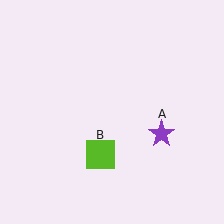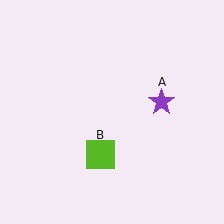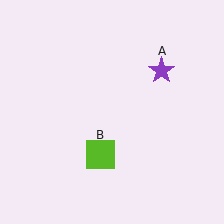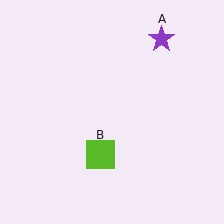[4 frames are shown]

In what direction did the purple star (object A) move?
The purple star (object A) moved up.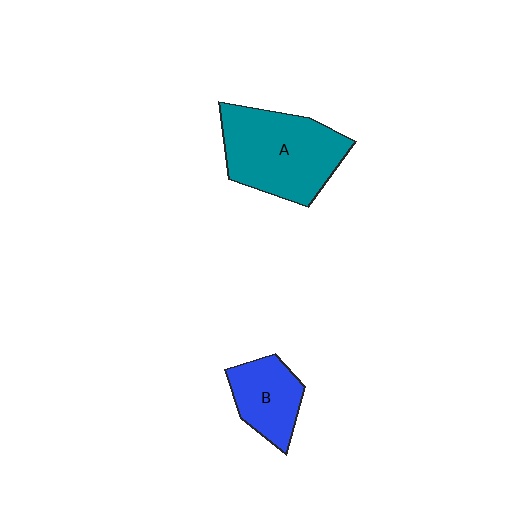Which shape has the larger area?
Shape A (teal).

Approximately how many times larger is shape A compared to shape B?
Approximately 1.9 times.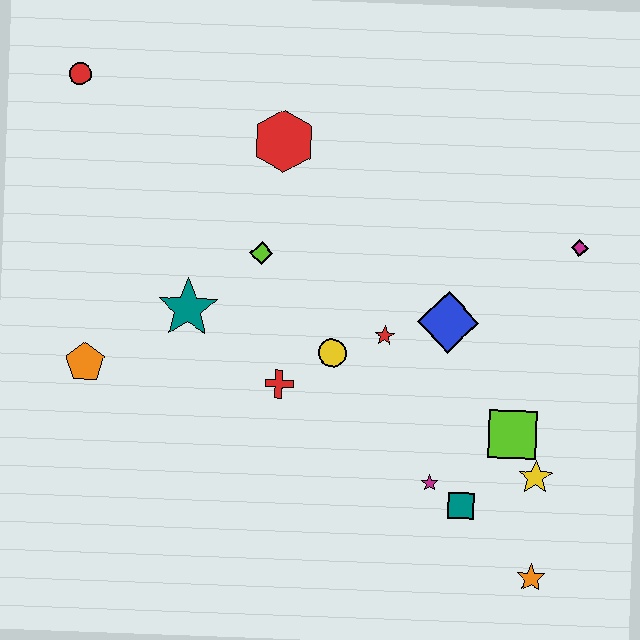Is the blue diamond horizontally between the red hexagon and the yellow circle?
No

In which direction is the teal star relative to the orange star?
The teal star is to the left of the orange star.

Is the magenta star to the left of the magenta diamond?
Yes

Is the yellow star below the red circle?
Yes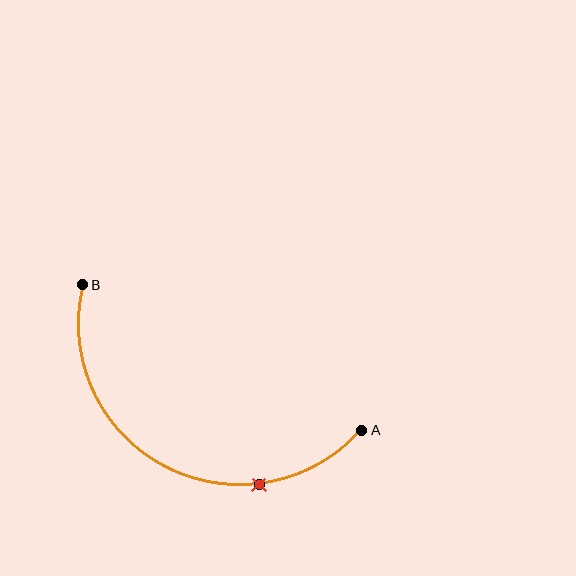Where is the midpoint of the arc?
The arc midpoint is the point on the curve farthest from the straight line joining A and B. It sits below that line.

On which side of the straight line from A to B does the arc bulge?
The arc bulges below the straight line connecting A and B.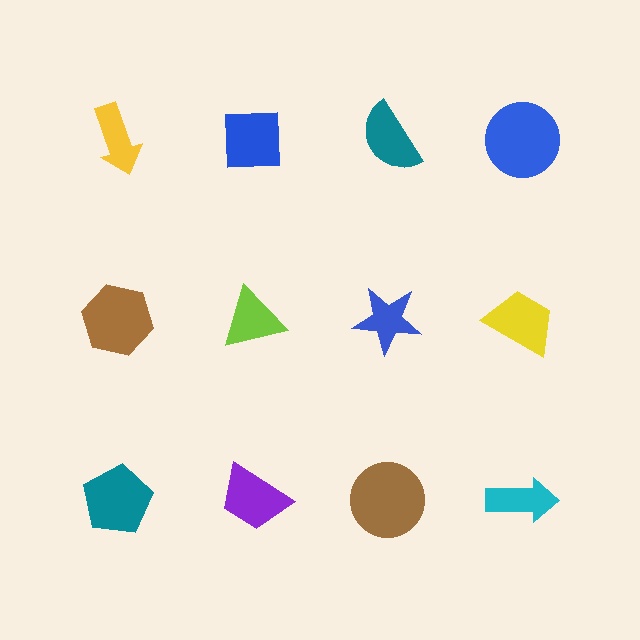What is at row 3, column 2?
A purple trapezoid.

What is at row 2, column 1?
A brown hexagon.